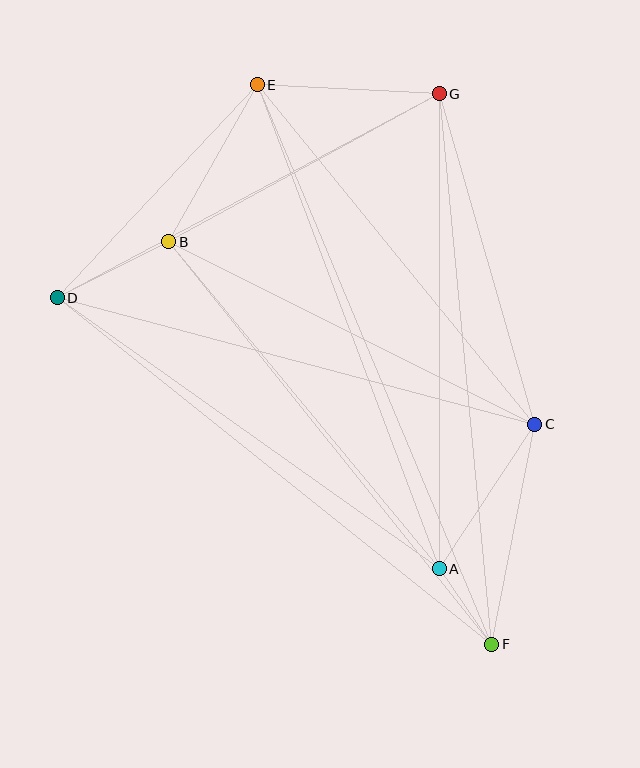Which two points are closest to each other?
Points A and F are closest to each other.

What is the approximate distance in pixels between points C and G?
The distance between C and G is approximately 344 pixels.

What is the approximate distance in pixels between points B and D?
The distance between B and D is approximately 125 pixels.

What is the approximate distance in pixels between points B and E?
The distance between B and E is approximately 180 pixels.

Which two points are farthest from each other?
Points E and F are farthest from each other.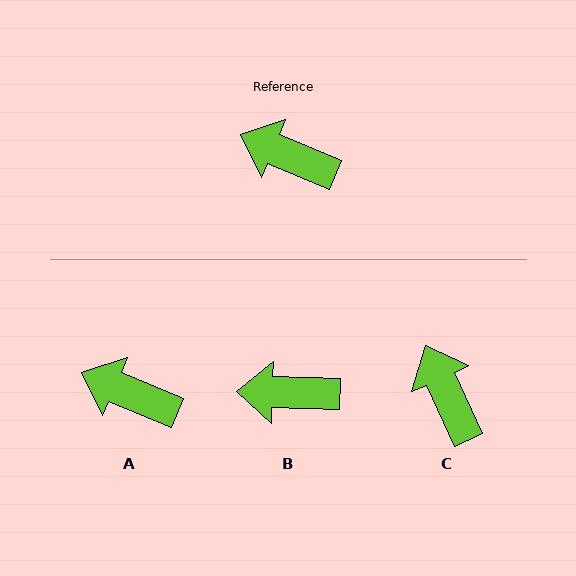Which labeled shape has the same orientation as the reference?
A.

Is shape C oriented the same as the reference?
No, it is off by about 43 degrees.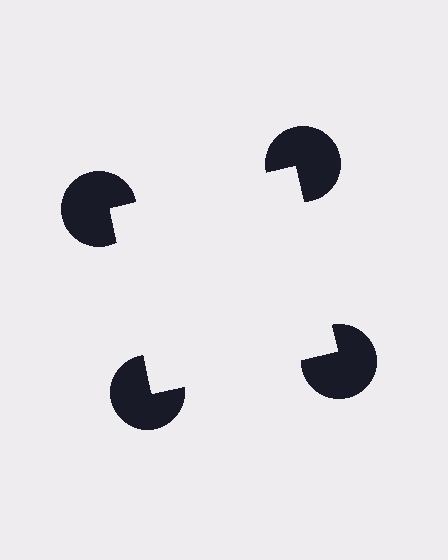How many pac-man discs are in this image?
There are 4 — one at each vertex of the illusory square.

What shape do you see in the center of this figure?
An illusory square — its edges are inferred from the aligned wedge cuts in the pac-man discs, not physically drawn.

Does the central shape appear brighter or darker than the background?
It typically appears slightly brighter than the background, even though no actual brightness change is drawn.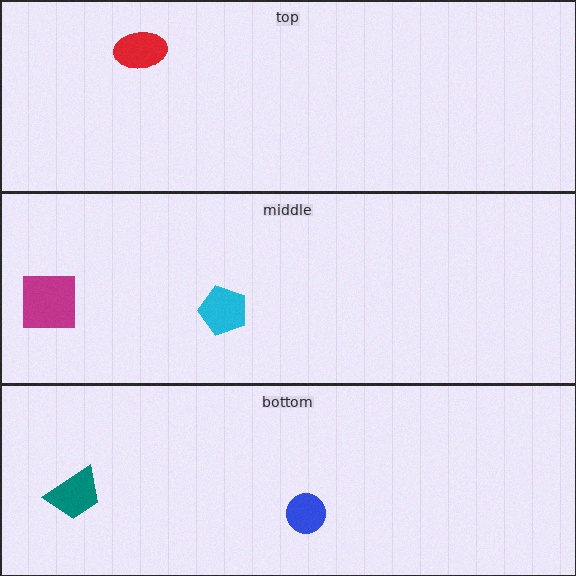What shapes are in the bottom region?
The teal trapezoid, the blue circle.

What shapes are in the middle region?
The cyan pentagon, the magenta square.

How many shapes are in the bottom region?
2.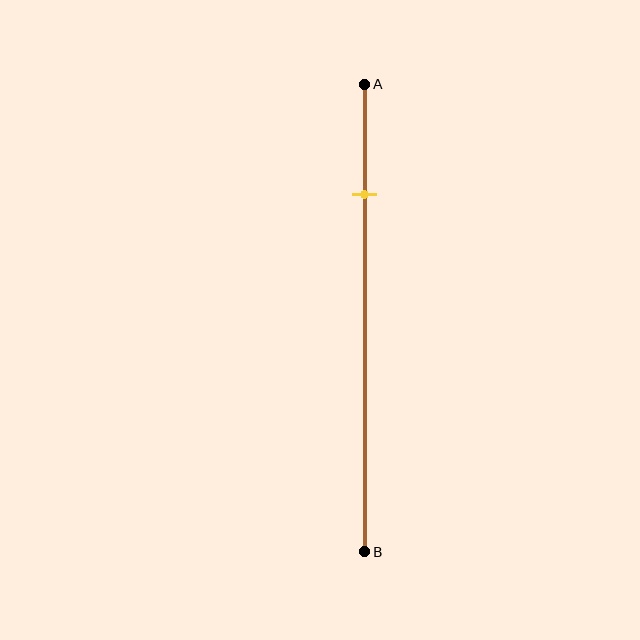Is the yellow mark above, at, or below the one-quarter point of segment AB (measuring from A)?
The yellow mark is approximately at the one-quarter point of segment AB.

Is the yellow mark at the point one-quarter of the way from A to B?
Yes, the mark is approximately at the one-quarter point.